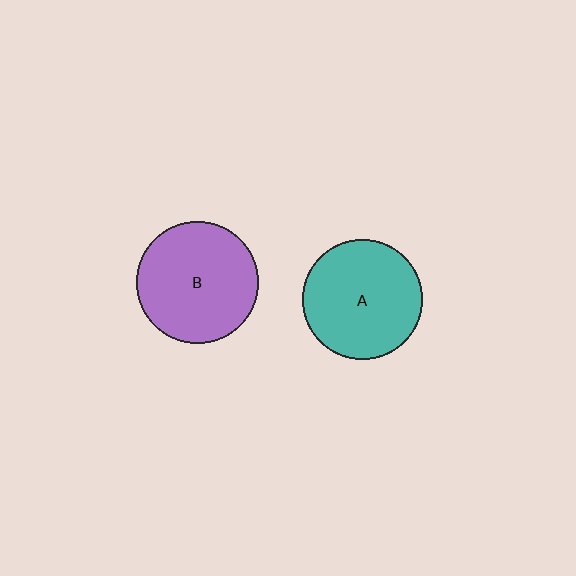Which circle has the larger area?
Circle B (purple).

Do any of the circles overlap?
No, none of the circles overlap.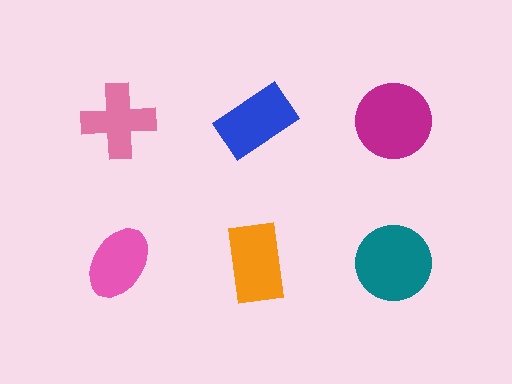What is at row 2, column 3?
A teal circle.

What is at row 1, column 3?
A magenta circle.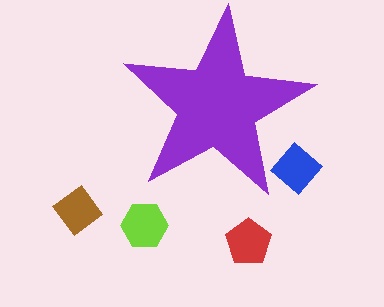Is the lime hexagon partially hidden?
No, the lime hexagon is fully visible.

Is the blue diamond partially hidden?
Yes, the blue diamond is partially hidden behind the purple star.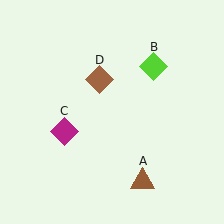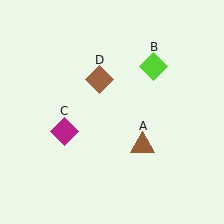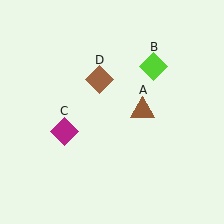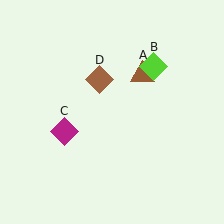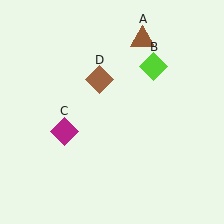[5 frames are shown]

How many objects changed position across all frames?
1 object changed position: brown triangle (object A).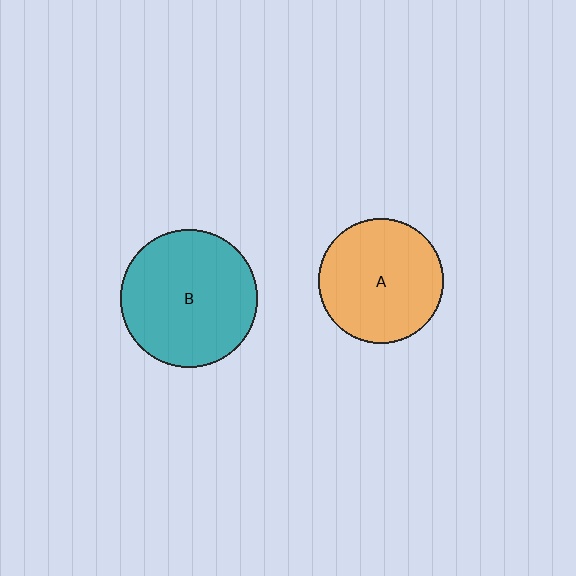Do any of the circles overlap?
No, none of the circles overlap.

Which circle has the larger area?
Circle B (teal).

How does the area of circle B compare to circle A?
Approximately 1.2 times.